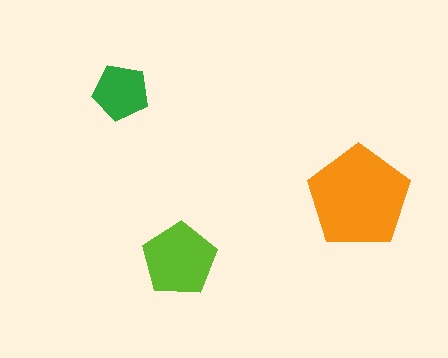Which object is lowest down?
The lime pentagon is bottommost.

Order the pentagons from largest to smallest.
the orange one, the lime one, the green one.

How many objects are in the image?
There are 3 objects in the image.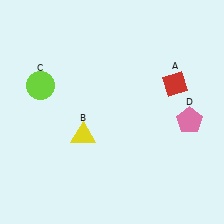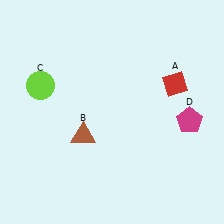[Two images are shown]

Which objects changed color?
B changed from yellow to brown. D changed from pink to magenta.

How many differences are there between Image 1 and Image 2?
There are 2 differences between the two images.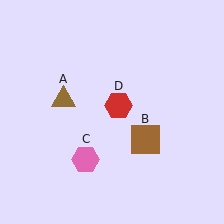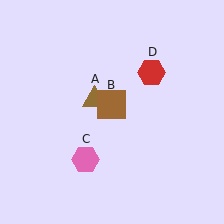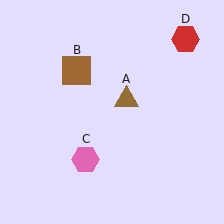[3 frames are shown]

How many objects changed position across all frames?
3 objects changed position: brown triangle (object A), brown square (object B), red hexagon (object D).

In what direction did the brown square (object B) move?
The brown square (object B) moved up and to the left.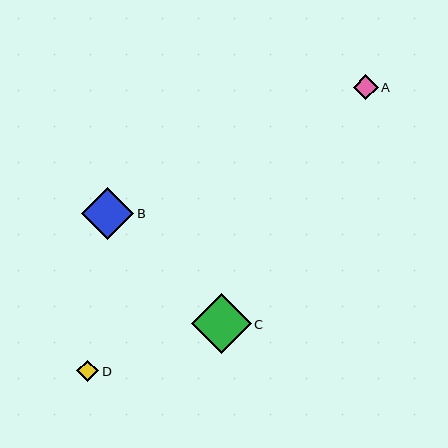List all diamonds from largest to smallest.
From largest to smallest: C, B, A, D.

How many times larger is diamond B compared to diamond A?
Diamond B is approximately 2.1 times the size of diamond A.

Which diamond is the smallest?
Diamond D is the smallest with a size of approximately 22 pixels.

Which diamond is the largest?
Diamond C is the largest with a size of approximately 60 pixels.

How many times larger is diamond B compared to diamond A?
Diamond B is approximately 2.1 times the size of diamond A.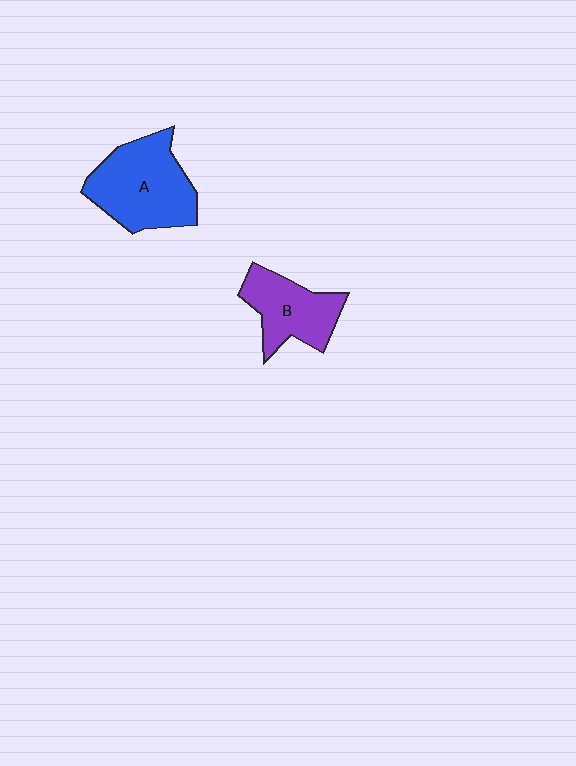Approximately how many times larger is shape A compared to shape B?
Approximately 1.4 times.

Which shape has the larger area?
Shape A (blue).